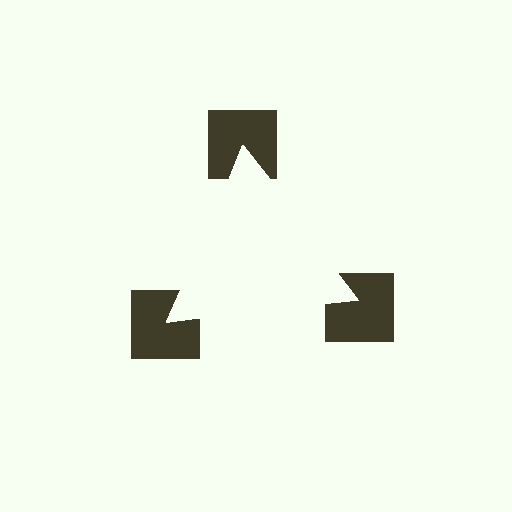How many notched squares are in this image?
There are 3 — one at each vertex of the illusory triangle.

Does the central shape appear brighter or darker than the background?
It typically appears slightly brighter than the background, even though no actual brightness change is drawn.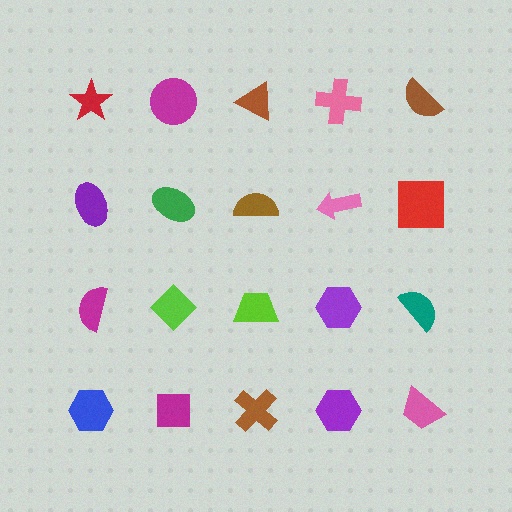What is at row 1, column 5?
A brown semicircle.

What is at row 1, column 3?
A brown triangle.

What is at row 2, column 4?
A pink arrow.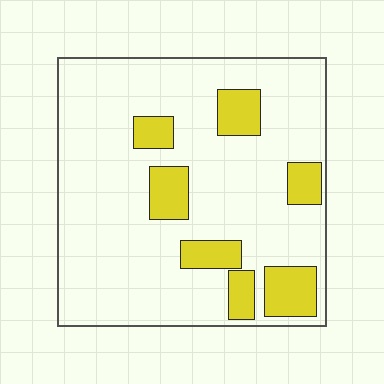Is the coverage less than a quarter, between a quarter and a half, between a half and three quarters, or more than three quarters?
Less than a quarter.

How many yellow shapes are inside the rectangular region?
7.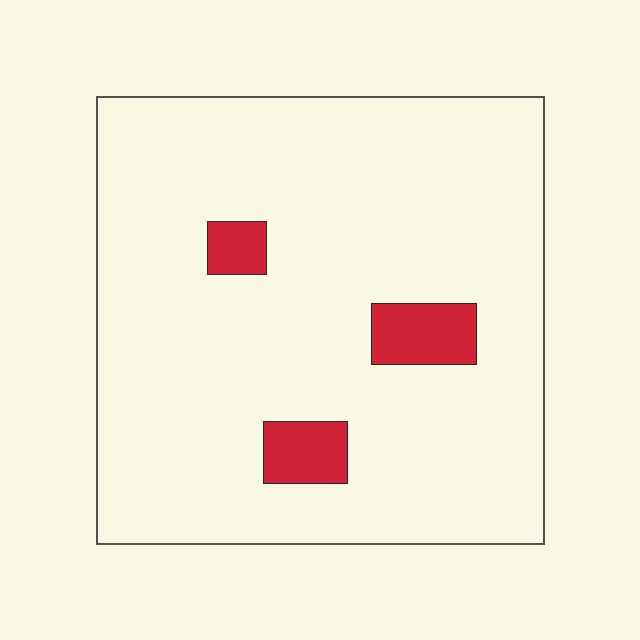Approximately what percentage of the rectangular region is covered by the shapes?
Approximately 10%.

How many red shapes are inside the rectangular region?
3.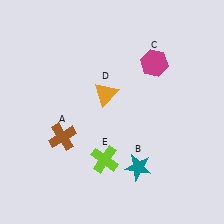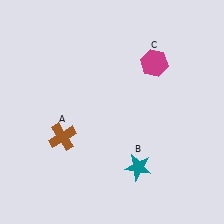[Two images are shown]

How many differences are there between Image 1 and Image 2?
There are 2 differences between the two images.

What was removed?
The orange triangle (D), the lime cross (E) were removed in Image 2.